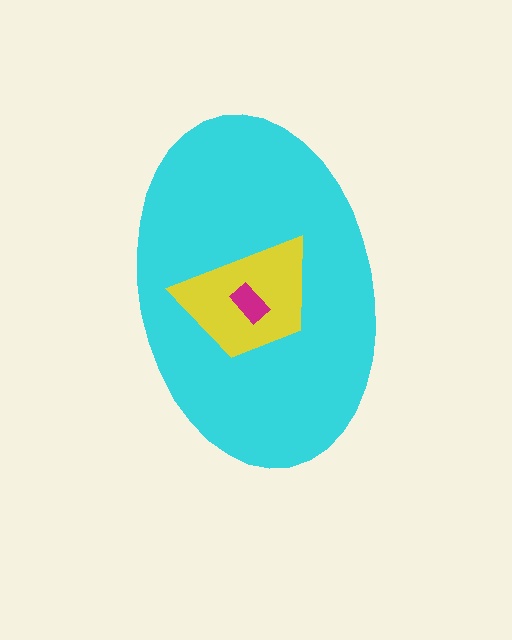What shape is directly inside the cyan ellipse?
The yellow trapezoid.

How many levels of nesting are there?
3.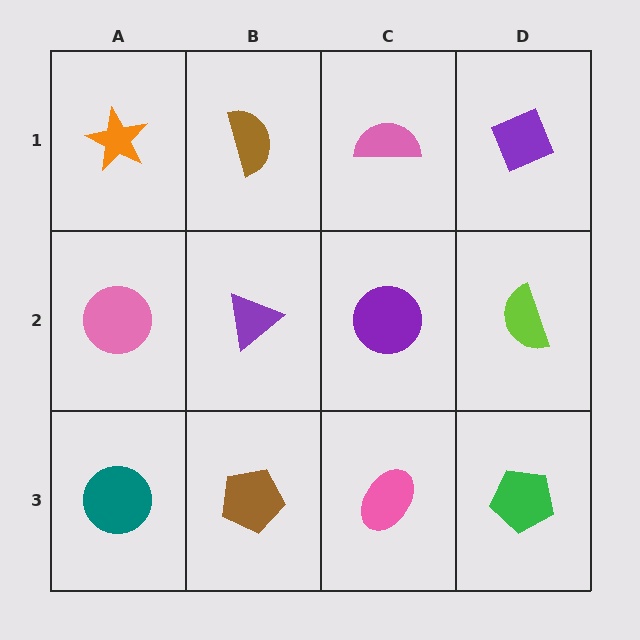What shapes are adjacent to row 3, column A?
A pink circle (row 2, column A), a brown pentagon (row 3, column B).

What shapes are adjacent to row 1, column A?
A pink circle (row 2, column A), a brown semicircle (row 1, column B).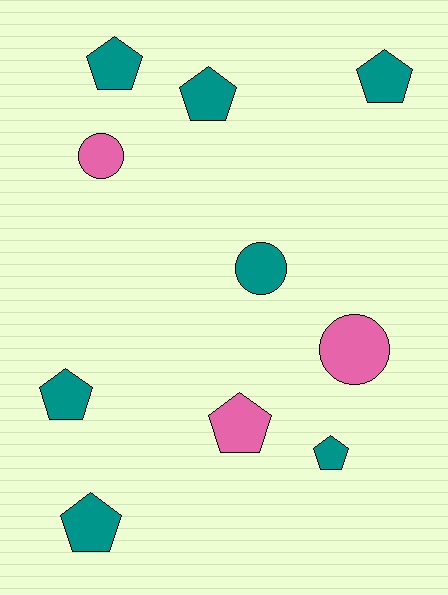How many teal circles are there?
There is 1 teal circle.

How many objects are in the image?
There are 10 objects.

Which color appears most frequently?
Teal, with 7 objects.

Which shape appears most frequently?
Pentagon, with 7 objects.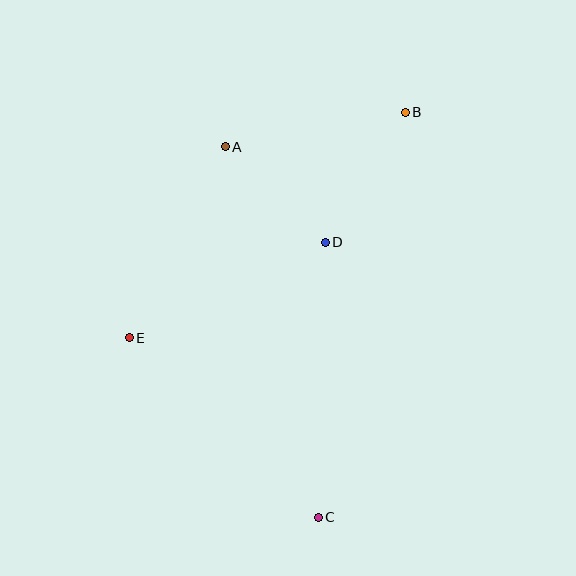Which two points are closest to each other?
Points A and D are closest to each other.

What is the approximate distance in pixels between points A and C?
The distance between A and C is approximately 382 pixels.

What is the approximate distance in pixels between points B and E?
The distance between B and E is approximately 356 pixels.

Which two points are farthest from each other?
Points B and C are farthest from each other.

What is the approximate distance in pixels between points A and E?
The distance between A and E is approximately 214 pixels.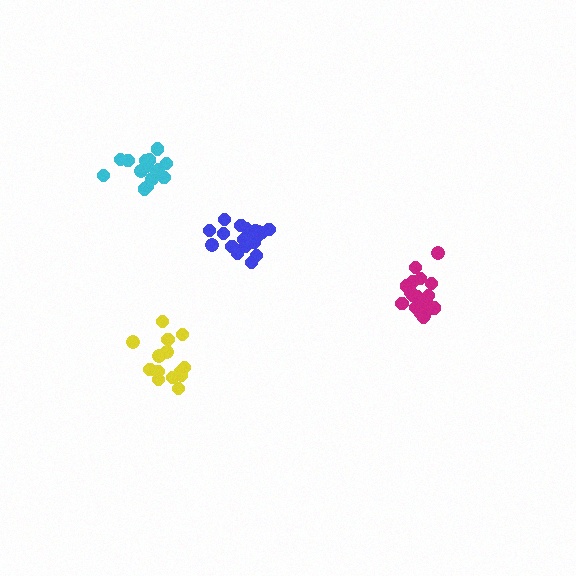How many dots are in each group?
Group 1: 19 dots, Group 2: 15 dots, Group 3: 15 dots, Group 4: 19 dots (68 total).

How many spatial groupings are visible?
There are 4 spatial groupings.